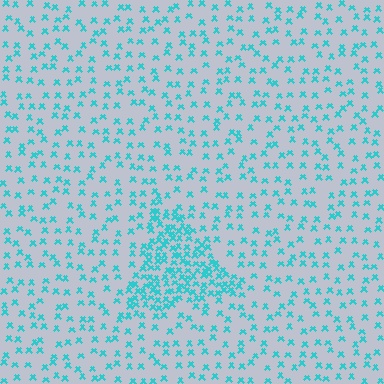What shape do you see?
I see a triangle.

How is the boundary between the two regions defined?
The boundary is defined by a change in element density (approximately 2.8x ratio). All elements are the same color, size, and shape.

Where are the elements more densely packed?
The elements are more densely packed inside the triangle boundary.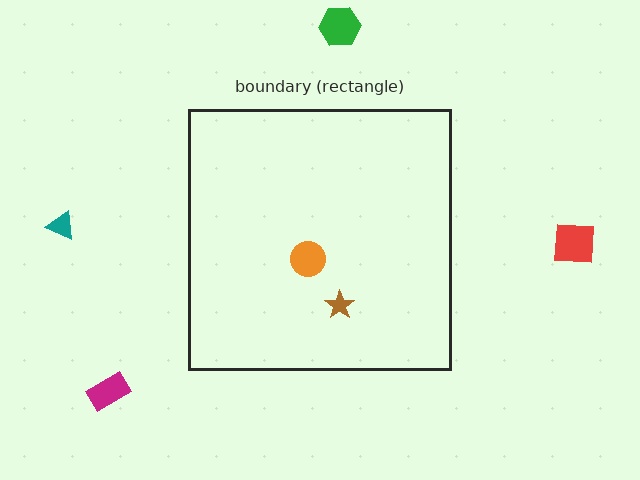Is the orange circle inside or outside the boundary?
Inside.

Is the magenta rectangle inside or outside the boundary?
Outside.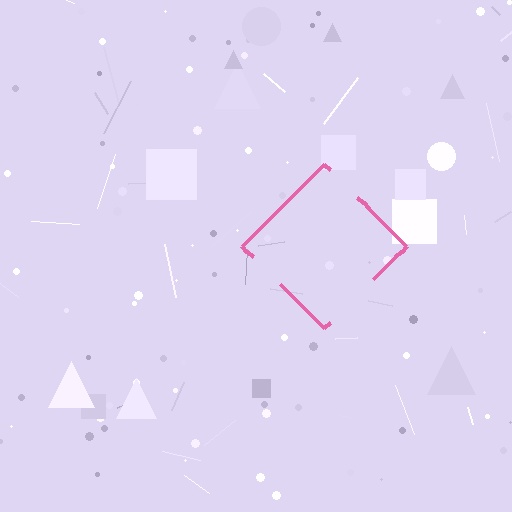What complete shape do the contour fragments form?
The contour fragments form a diamond.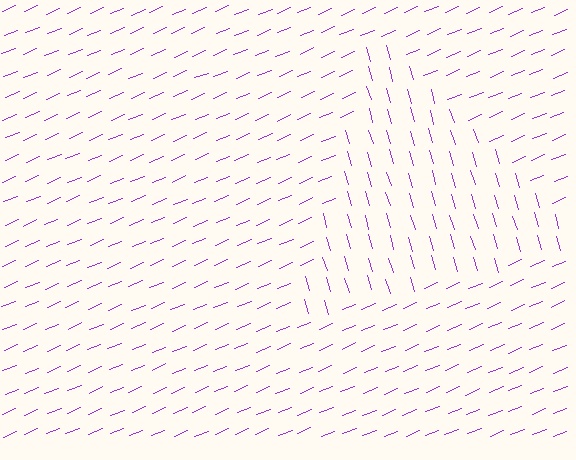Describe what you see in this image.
The image is filled with small purple line segments. A triangle region in the image has lines oriented differently from the surrounding lines, creating a visible texture boundary.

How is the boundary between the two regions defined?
The boundary is defined purely by a change in line orientation (approximately 84 degrees difference). All lines are the same color and thickness.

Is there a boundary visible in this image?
Yes, there is a texture boundary formed by a change in line orientation.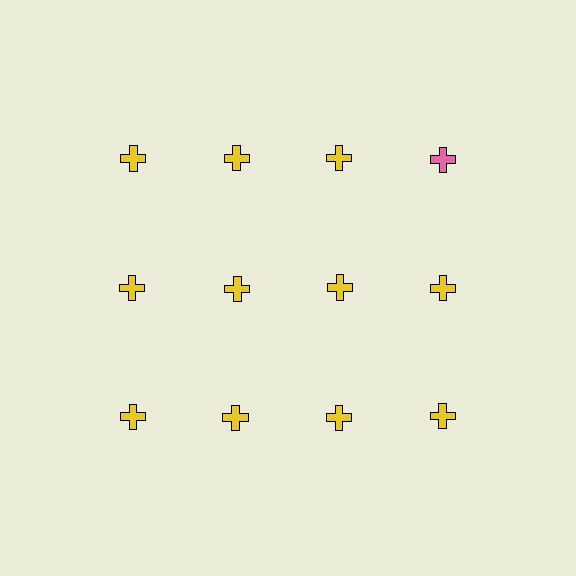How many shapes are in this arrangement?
There are 12 shapes arranged in a grid pattern.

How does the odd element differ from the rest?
It has a different color: pink instead of yellow.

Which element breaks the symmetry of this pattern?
The pink cross in the top row, second from right column breaks the symmetry. All other shapes are yellow crosses.